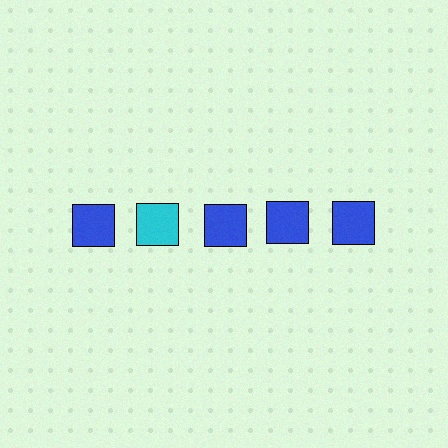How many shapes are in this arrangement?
There are 5 shapes arranged in a grid pattern.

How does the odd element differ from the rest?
It has a different color: cyan instead of blue.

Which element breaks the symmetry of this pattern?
The cyan square in the top row, second from left column breaks the symmetry. All other shapes are blue squares.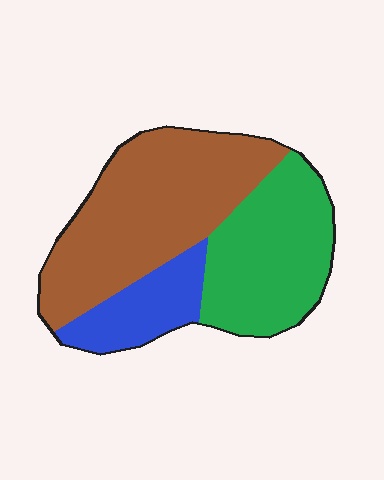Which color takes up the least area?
Blue, at roughly 15%.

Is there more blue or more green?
Green.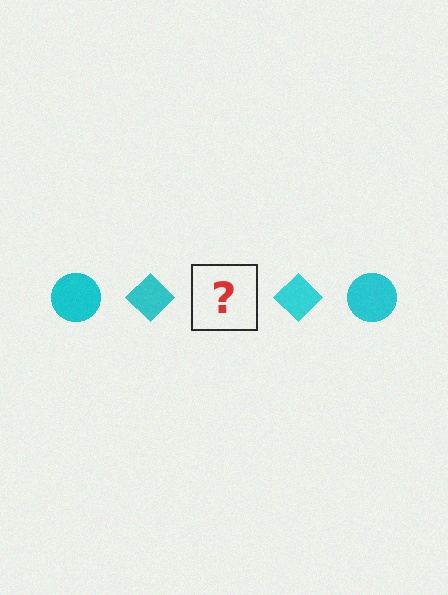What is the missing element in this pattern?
The missing element is a cyan circle.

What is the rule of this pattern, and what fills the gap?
The rule is that the pattern cycles through circle, diamond shapes in cyan. The gap should be filled with a cyan circle.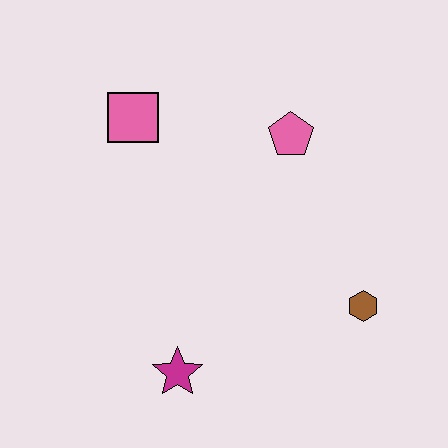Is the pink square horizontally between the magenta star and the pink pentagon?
No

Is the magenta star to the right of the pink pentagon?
No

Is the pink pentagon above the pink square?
No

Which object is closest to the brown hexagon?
The pink pentagon is closest to the brown hexagon.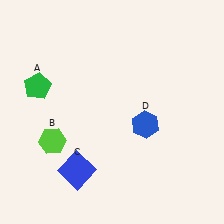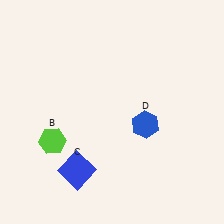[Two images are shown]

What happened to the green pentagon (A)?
The green pentagon (A) was removed in Image 2. It was in the top-left area of Image 1.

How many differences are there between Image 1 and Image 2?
There is 1 difference between the two images.